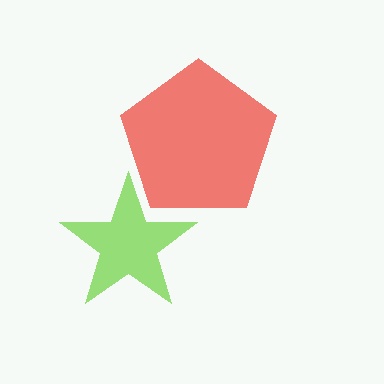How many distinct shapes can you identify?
There are 2 distinct shapes: a lime star, a red pentagon.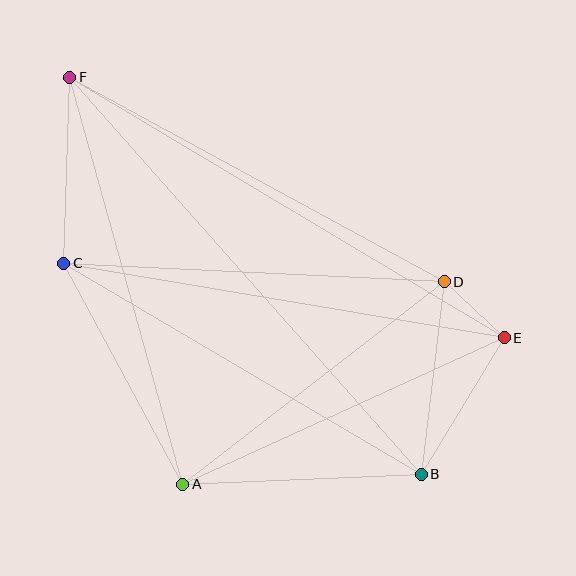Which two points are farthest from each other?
Points B and F are farthest from each other.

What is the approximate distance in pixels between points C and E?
The distance between C and E is approximately 447 pixels.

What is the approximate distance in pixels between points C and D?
The distance between C and D is approximately 381 pixels.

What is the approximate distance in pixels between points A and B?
The distance between A and B is approximately 239 pixels.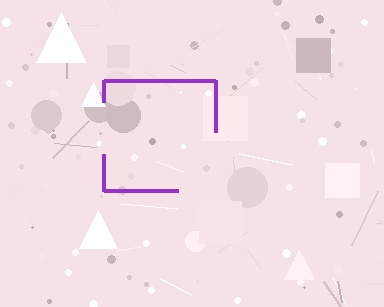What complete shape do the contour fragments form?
The contour fragments form a square.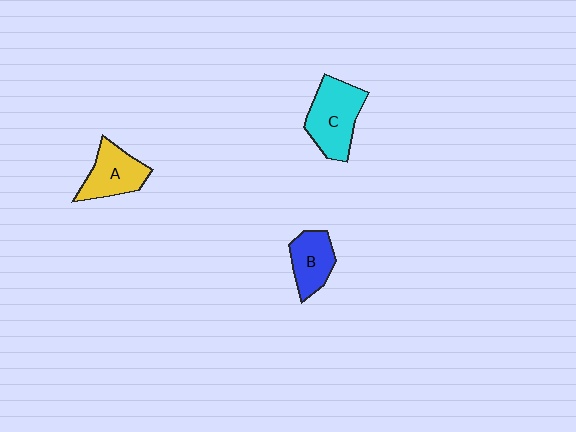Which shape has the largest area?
Shape C (cyan).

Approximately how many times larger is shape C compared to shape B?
Approximately 1.5 times.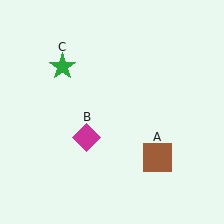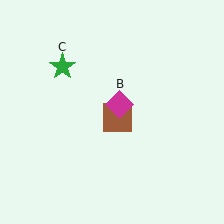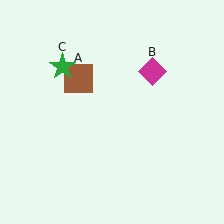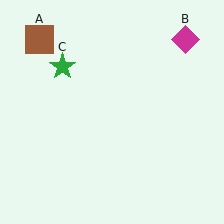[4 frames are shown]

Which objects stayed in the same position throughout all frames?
Green star (object C) remained stationary.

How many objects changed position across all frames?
2 objects changed position: brown square (object A), magenta diamond (object B).